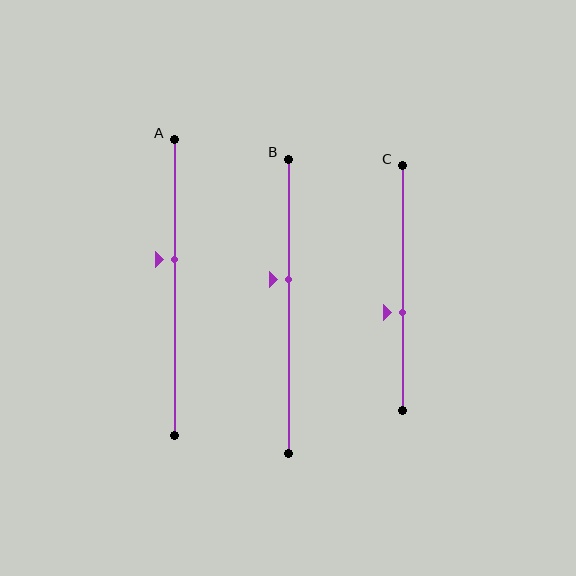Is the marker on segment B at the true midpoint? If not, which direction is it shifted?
No, the marker on segment B is shifted upward by about 9% of the segment length.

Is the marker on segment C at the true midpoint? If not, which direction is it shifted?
No, the marker on segment C is shifted downward by about 10% of the segment length.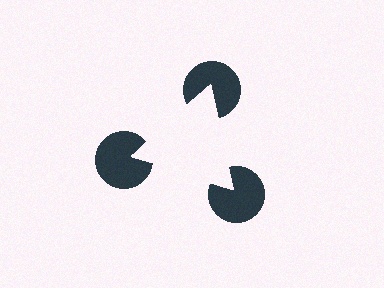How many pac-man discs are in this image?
There are 3 — one at each vertex of the illusory triangle.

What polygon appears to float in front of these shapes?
An illusory triangle — its edges are inferred from the aligned wedge cuts in the pac-man discs, not physically drawn.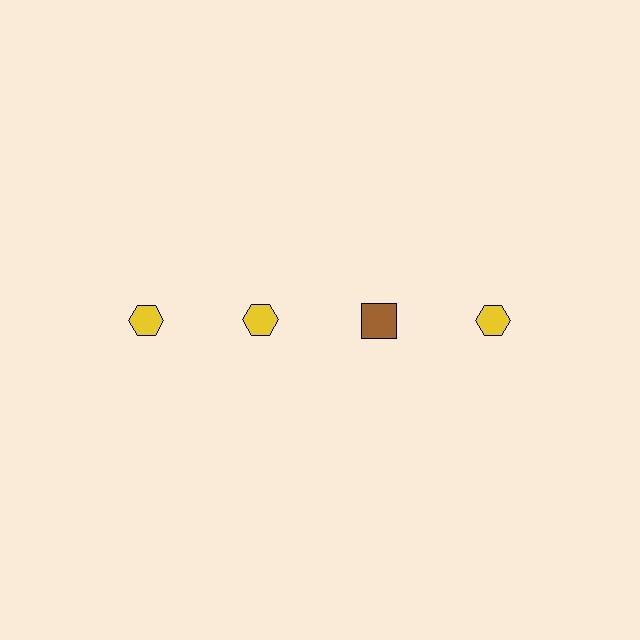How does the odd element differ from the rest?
It differs in both color (brown instead of yellow) and shape (square instead of hexagon).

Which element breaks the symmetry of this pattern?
The brown square in the top row, center column breaks the symmetry. All other shapes are yellow hexagons.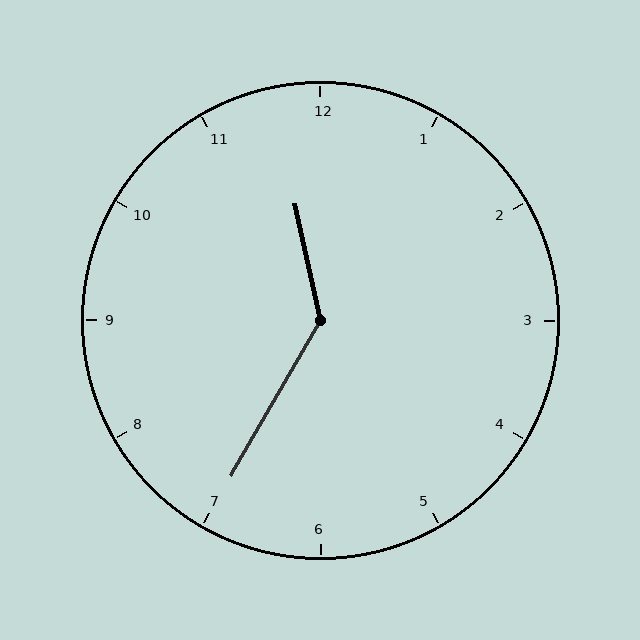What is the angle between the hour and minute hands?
Approximately 138 degrees.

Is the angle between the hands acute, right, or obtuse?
It is obtuse.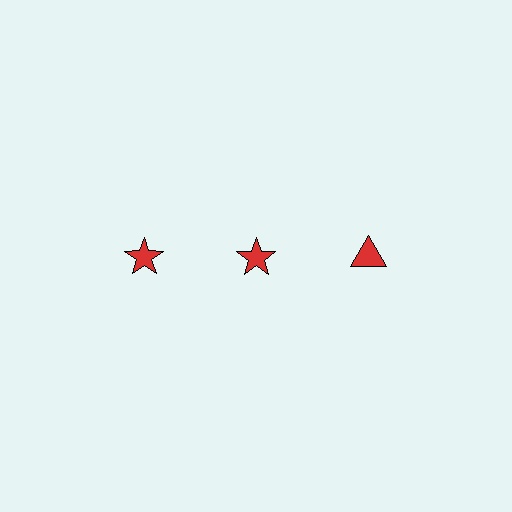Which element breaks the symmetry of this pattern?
The red triangle in the top row, center column breaks the symmetry. All other shapes are red stars.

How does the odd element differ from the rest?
It has a different shape: triangle instead of star.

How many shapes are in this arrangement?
There are 3 shapes arranged in a grid pattern.